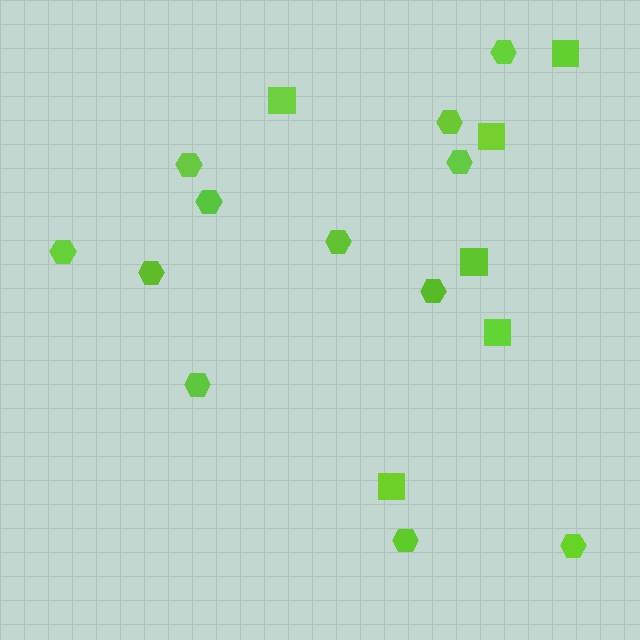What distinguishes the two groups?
There are 2 groups: one group of hexagons (12) and one group of squares (6).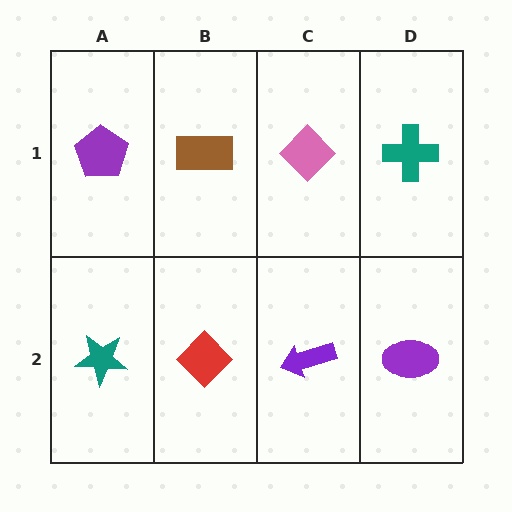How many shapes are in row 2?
4 shapes.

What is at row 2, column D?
A purple ellipse.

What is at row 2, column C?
A purple arrow.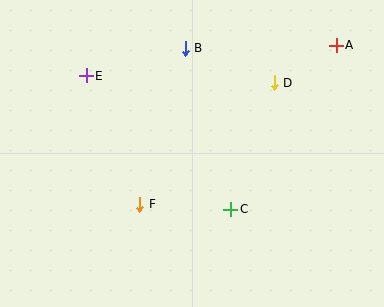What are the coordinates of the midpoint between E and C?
The midpoint between E and C is at (158, 143).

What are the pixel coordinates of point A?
Point A is at (336, 45).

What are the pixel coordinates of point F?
Point F is at (140, 204).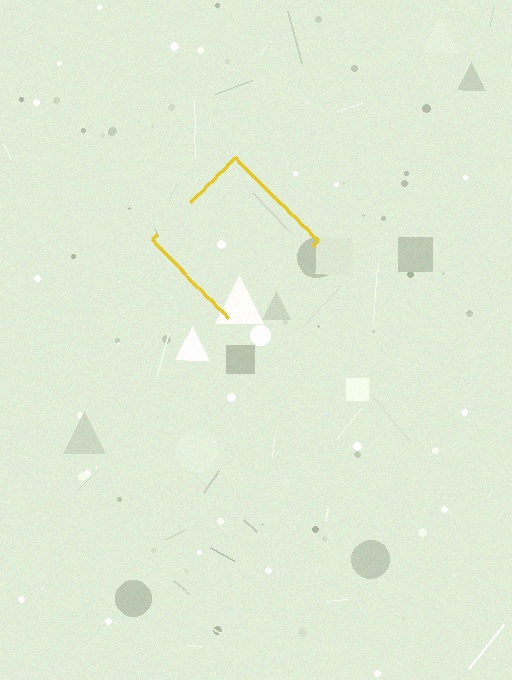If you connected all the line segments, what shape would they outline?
They would outline a diamond.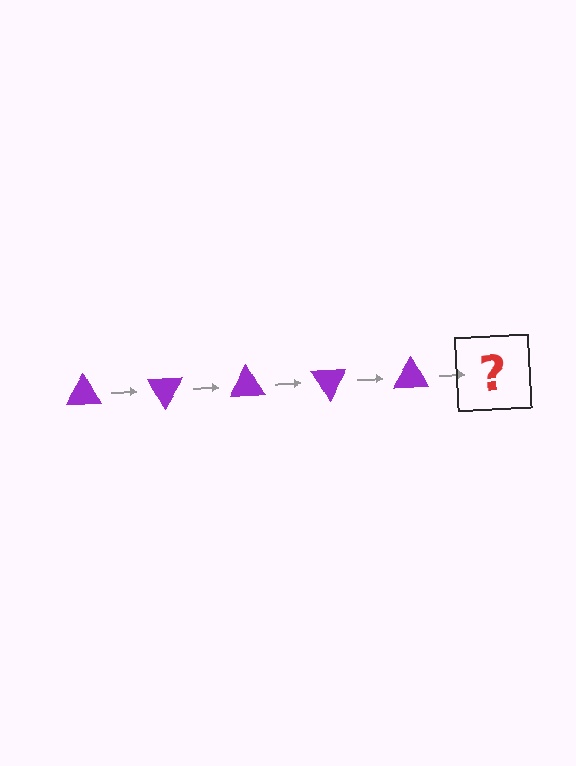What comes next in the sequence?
The next element should be a purple triangle rotated 300 degrees.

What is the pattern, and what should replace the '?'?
The pattern is that the triangle rotates 60 degrees each step. The '?' should be a purple triangle rotated 300 degrees.